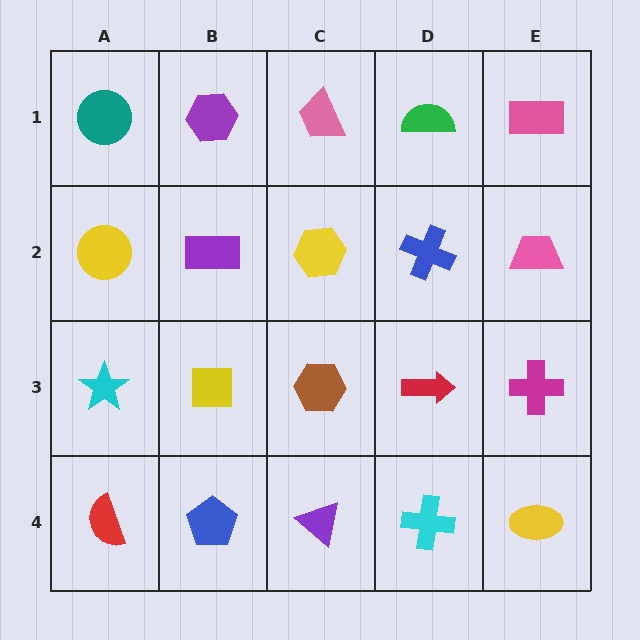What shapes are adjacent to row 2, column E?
A pink rectangle (row 1, column E), a magenta cross (row 3, column E), a blue cross (row 2, column D).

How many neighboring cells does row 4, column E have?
2.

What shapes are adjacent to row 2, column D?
A green semicircle (row 1, column D), a red arrow (row 3, column D), a yellow hexagon (row 2, column C), a pink trapezoid (row 2, column E).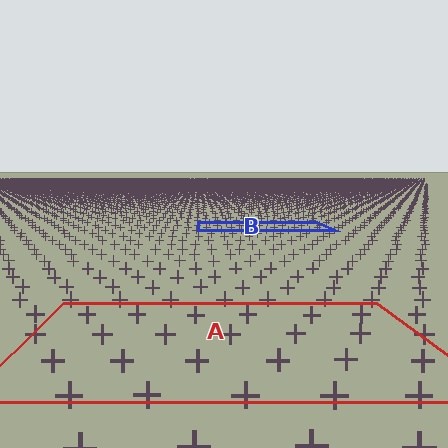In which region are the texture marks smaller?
The texture marks are smaller in region B, because it is farther away.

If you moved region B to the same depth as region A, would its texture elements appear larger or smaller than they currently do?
They would appear larger. At a closer depth, the same texture elements are projected at a bigger on-screen size.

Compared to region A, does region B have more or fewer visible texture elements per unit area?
Region B has more texture elements per unit area — they are packed more densely because it is farther away.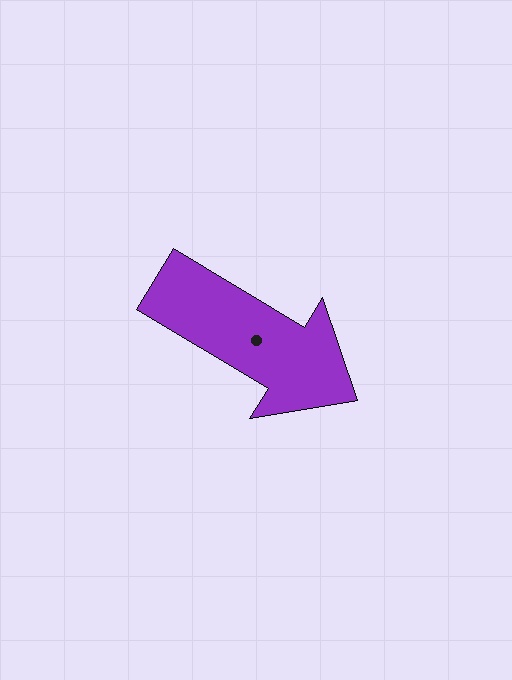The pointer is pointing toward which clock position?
Roughly 4 o'clock.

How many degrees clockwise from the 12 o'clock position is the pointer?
Approximately 121 degrees.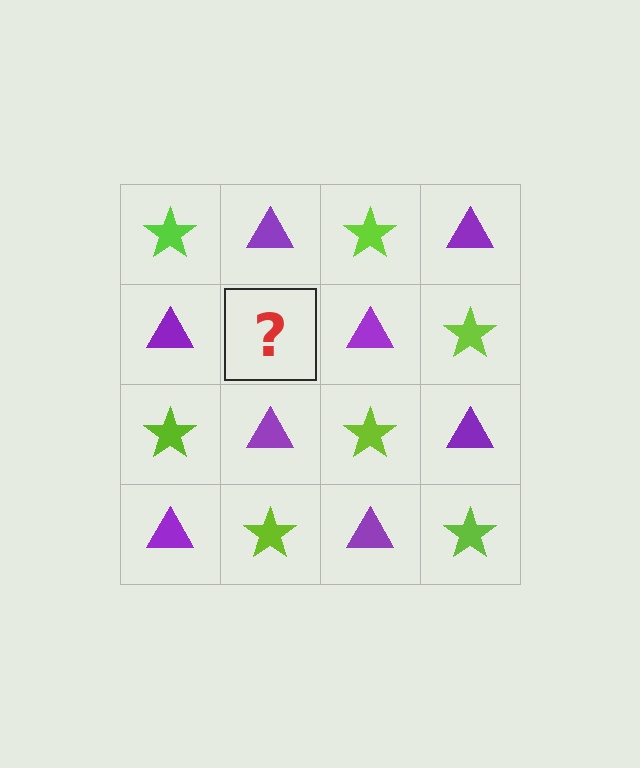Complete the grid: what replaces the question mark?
The question mark should be replaced with a lime star.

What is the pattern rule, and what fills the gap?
The rule is that it alternates lime star and purple triangle in a checkerboard pattern. The gap should be filled with a lime star.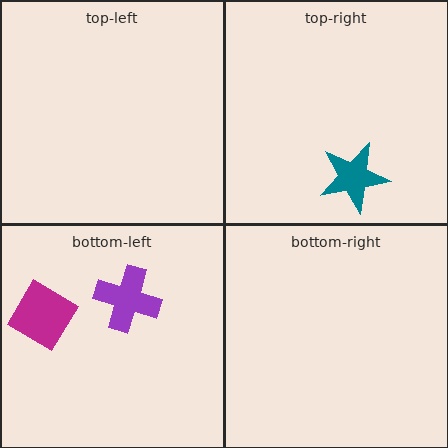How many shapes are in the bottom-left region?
2.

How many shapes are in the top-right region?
1.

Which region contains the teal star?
The top-right region.